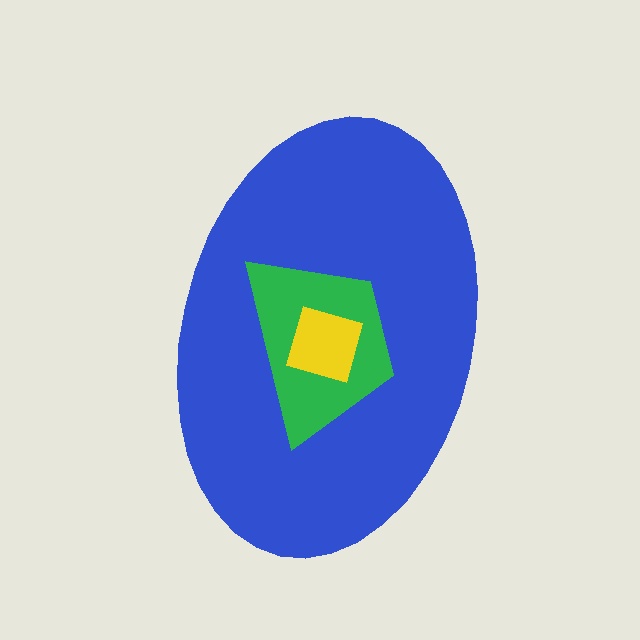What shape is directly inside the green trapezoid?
The yellow square.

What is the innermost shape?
The yellow square.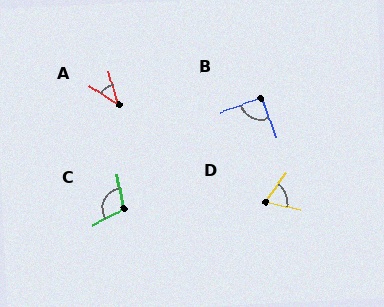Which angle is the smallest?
A, at approximately 41 degrees.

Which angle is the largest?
C, at approximately 107 degrees.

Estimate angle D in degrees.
Approximately 67 degrees.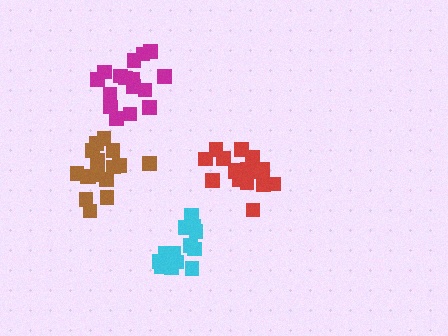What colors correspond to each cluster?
The clusters are colored: red, cyan, magenta, brown.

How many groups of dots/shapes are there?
There are 4 groups.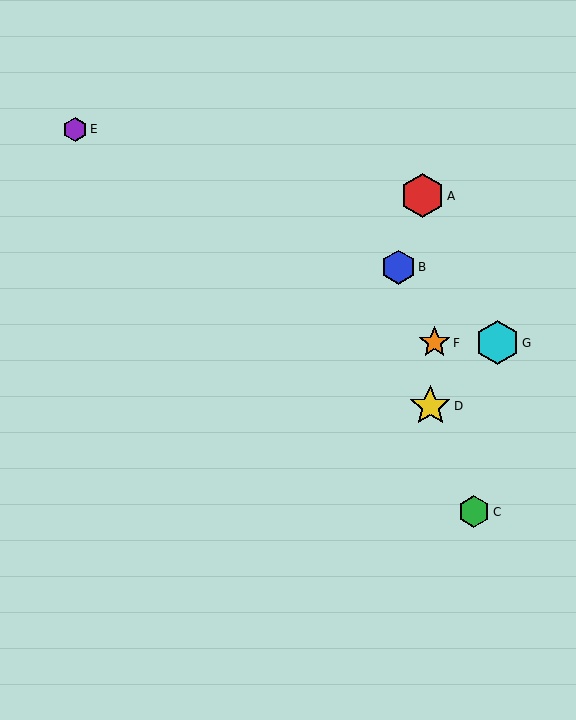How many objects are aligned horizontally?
2 objects (F, G) are aligned horizontally.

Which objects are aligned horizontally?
Objects F, G are aligned horizontally.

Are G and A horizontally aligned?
No, G is at y≈343 and A is at y≈196.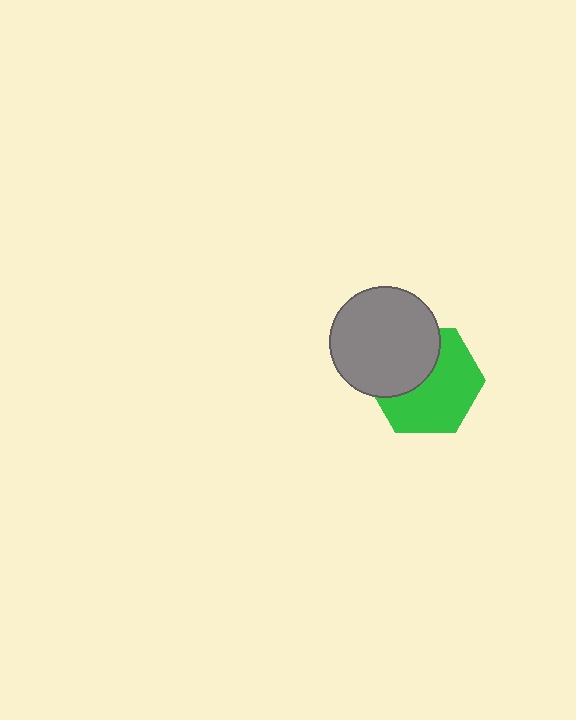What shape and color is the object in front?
The object in front is a gray circle.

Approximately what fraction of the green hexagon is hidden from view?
Roughly 39% of the green hexagon is hidden behind the gray circle.